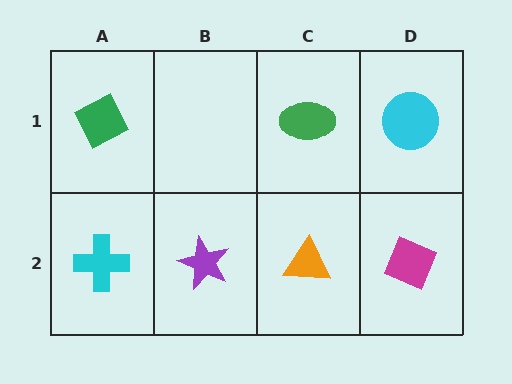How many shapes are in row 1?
3 shapes.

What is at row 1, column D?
A cyan circle.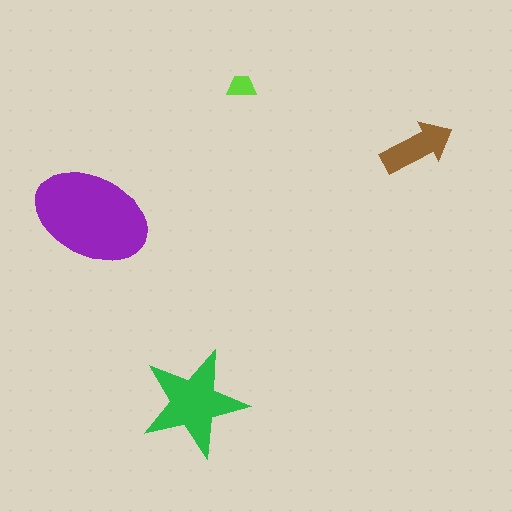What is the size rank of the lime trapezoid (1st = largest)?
4th.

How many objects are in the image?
There are 4 objects in the image.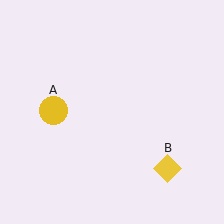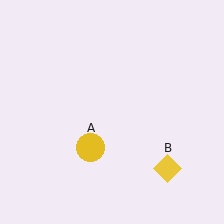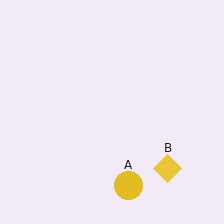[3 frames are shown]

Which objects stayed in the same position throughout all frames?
Yellow diamond (object B) remained stationary.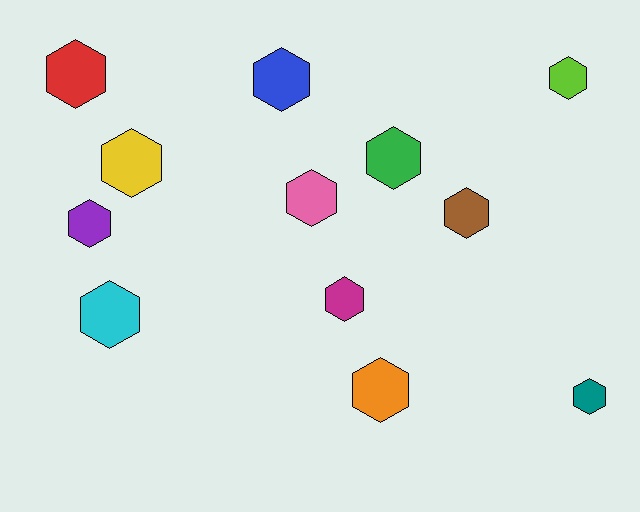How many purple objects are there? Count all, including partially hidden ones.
There is 1 purple object.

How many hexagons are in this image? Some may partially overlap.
There are 12 hexagons.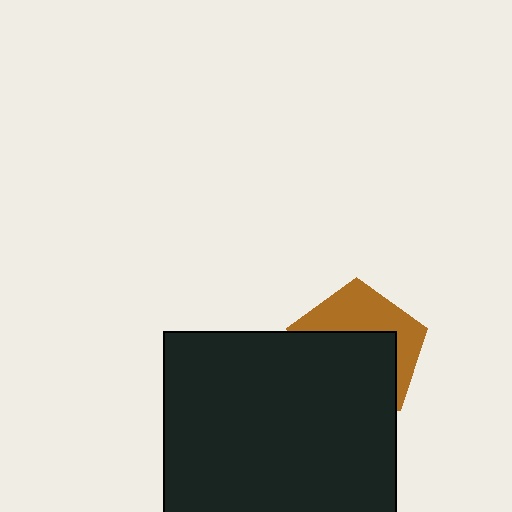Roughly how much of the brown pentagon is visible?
A small part of it is visible (roughly 41%).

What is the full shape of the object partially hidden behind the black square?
The partially hidden object is a brown pentagon.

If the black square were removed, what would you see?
You would see the complete brown pentagon.